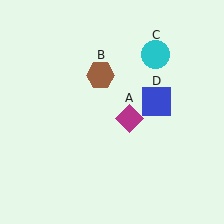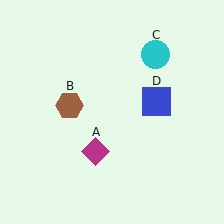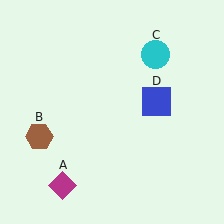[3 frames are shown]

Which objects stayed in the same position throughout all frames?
Cyan circle (object C) and blue square (object D) remained stationary.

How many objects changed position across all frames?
2 objects changed position: magenta diamond (object A), brown hexagon (object B).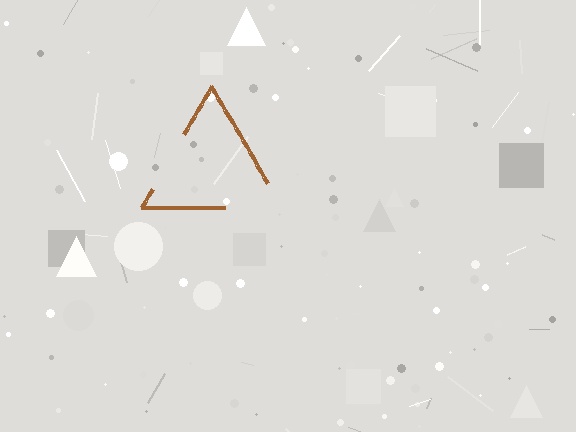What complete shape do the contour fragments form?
The contour fragments form a triangle.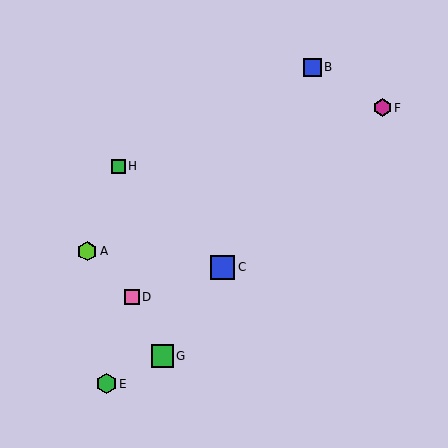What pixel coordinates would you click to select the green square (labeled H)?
Click at (119, 166) to select the green square H.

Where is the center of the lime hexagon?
The center of the lime hexagon is at (87, 251).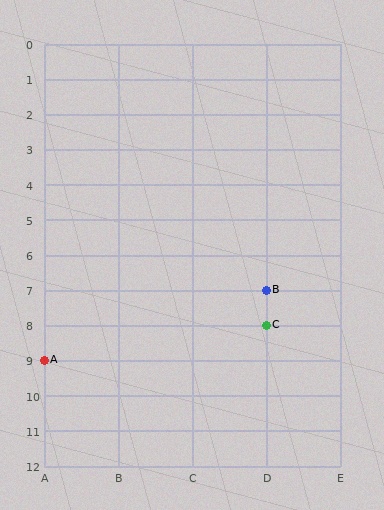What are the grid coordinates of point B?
Point B is at grid coordinates (D, 7).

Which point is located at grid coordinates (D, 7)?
Point B is at (D, 7).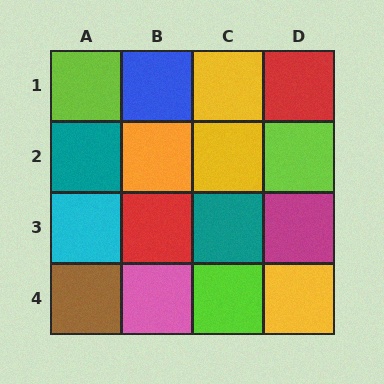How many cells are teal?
2 cells are teal.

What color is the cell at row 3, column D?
Magenta.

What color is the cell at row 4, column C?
Lime.